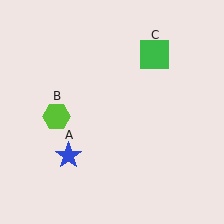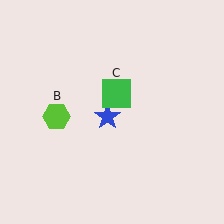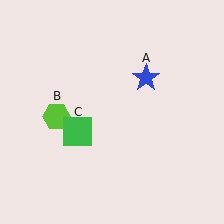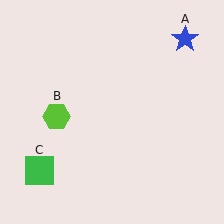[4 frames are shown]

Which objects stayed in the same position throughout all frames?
Lime hexagon (object B) remained stationary.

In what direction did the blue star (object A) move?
The blue star (object A) moved up and to the right.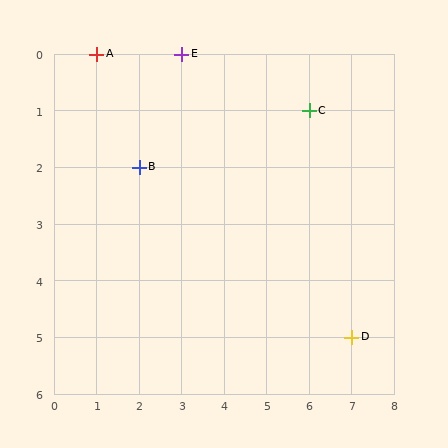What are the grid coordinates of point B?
Point B is at grid coordinates (2, 2).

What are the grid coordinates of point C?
Point C is at grid coordinates (6, 1).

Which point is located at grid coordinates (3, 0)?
Point E is at (3, 0).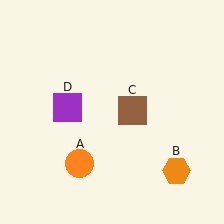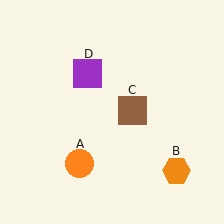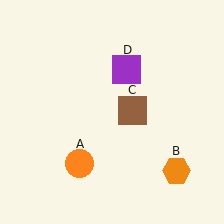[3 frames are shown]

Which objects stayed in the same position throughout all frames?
Orange circle (object A) and orange hexagon (object B) and brown square (object C) remained stationary.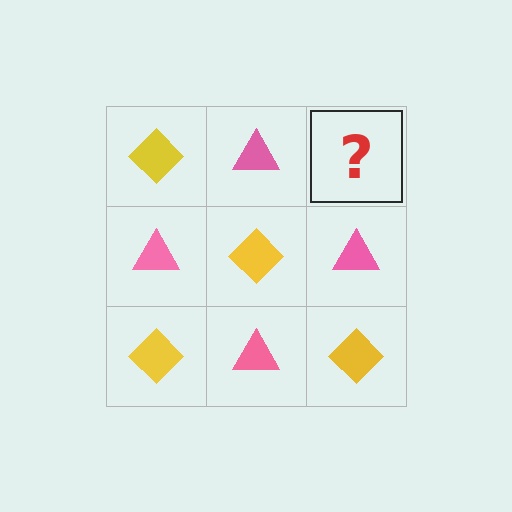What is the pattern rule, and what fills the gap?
The rule is that it alternates yellow diamond and pink triangle in a checkerboard pattern. The gap should be filled with a yellow diamond.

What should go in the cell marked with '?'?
The missing cell should contain a yellow diamond.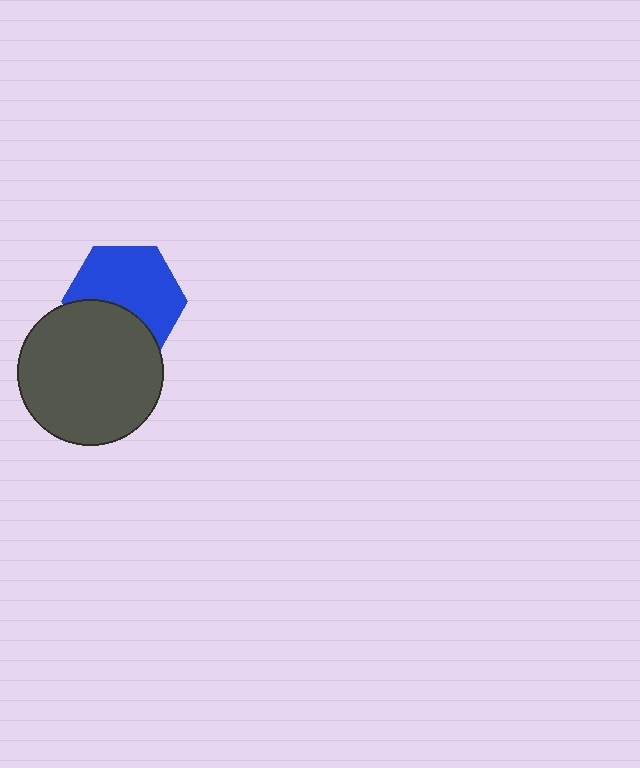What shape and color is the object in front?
The object in front is a dark gray circle.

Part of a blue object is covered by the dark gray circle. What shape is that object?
It is a hexagon.